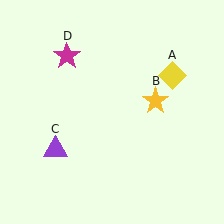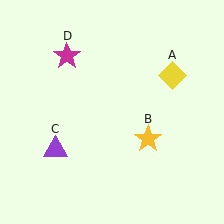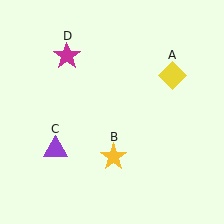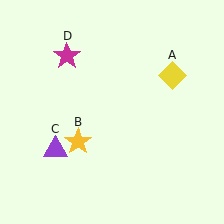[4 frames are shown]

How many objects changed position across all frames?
1 object changed position: yellow star (object B).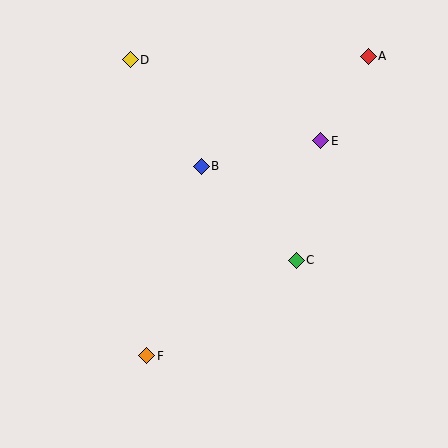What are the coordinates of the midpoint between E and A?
The midpoint between E and A is at (345, 98).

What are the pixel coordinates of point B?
Point B is at (201, 166).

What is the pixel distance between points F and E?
The distance between F and E is 277 pixels.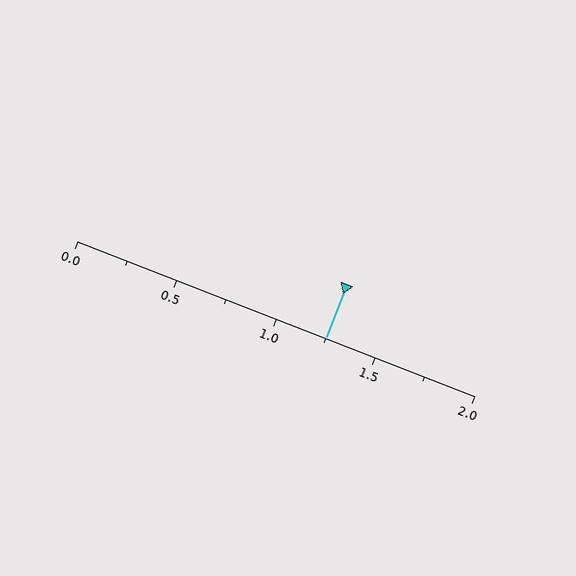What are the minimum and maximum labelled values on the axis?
The axis runs from 0.0 to 2.0.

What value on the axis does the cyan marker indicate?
The marker indicates approximately 1.25.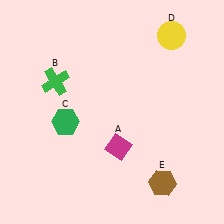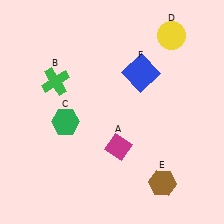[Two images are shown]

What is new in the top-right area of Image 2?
A blue square (F) was added in the top-right area of Image 2.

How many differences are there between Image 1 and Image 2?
There is 1 difference between the two images.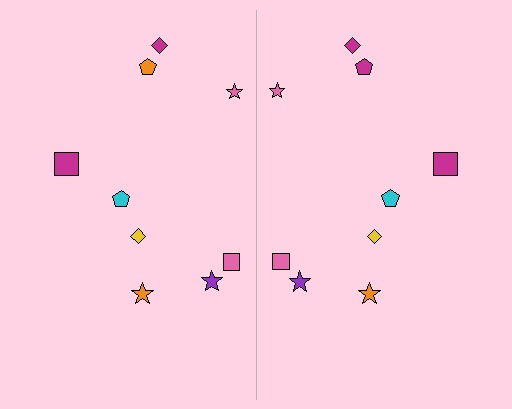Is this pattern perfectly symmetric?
No, the pattern is not perfectly symmetric. The magenta pentagon on the right side breaks the symmetry — its mirror counterpart is orange.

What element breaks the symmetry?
The magenta pentagon on the right side breaks the symmetry — its mirror counterpart is orange.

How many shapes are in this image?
There are 18 shapes in this image.